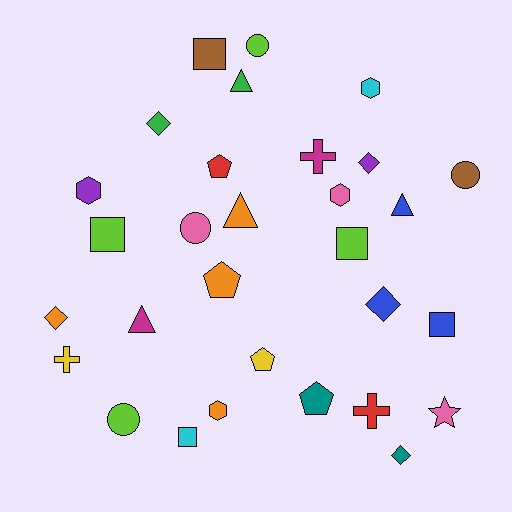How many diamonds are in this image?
There are 5 diamonds.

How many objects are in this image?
There are 30 objects.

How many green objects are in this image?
There are 2 green objects.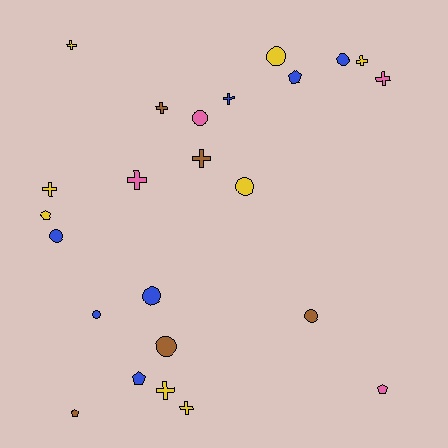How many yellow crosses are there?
There are 5 yellow crosses.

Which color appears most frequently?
Yellow, with 8 objects.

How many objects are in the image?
There are 24 objects.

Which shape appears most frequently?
Cross, with 10 objects.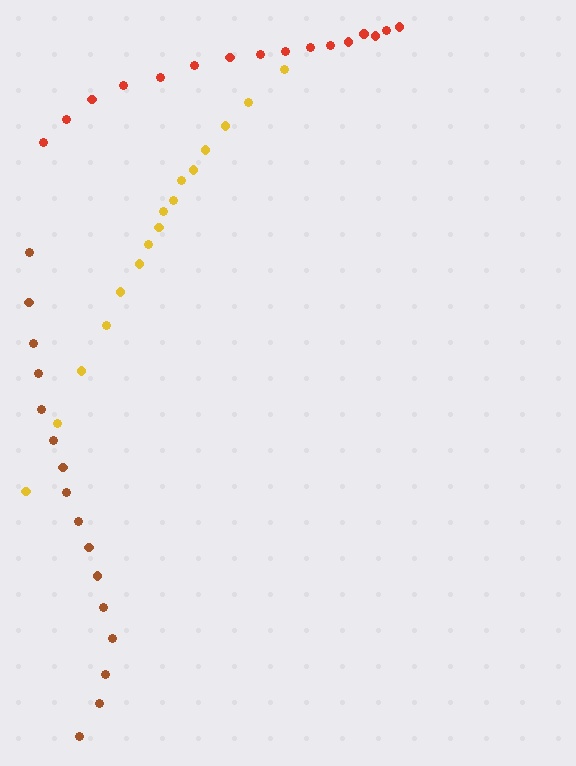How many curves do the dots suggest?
There are 3 distinct paths.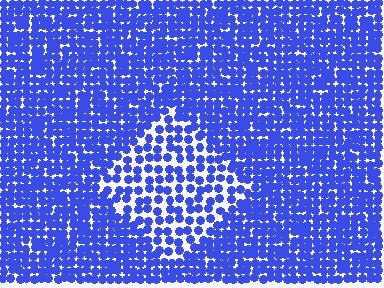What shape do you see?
I see a diamond.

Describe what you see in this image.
The image contains small blue elements arranged at two different densities. A diamond-shaped region is visible where the elements are less densely packed than the surrounding area.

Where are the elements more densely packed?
The elements are more densely packed outside the diamond boundary.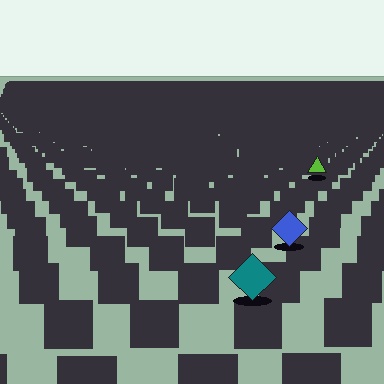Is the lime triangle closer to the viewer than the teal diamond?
No. The teal diamond is closer — you can tell from the texture gradient: the ground texture is coarser near it.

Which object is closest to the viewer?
The teal diamond is closest. The texture marks near it are larger and more spread out.